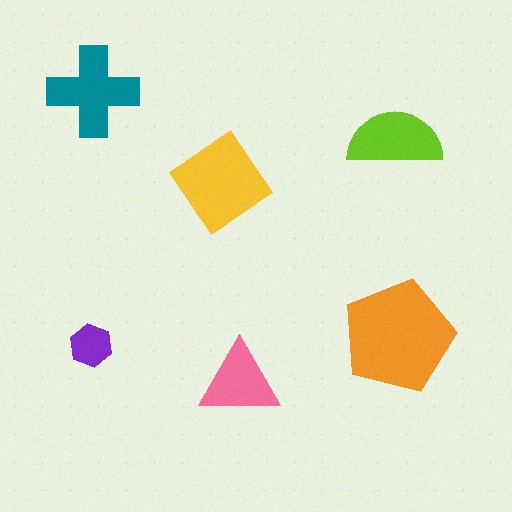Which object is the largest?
The orange pentagon.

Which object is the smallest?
The purple hexagon.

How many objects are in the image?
There are 6 objects in the image.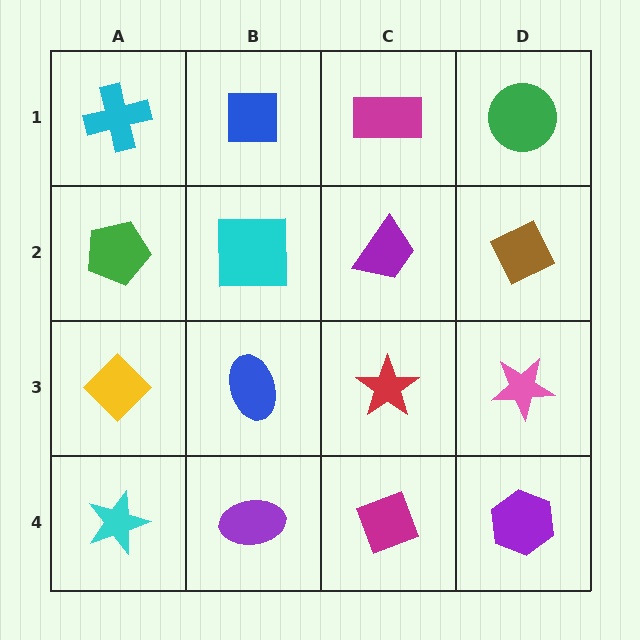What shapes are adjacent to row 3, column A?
A green pentagon (row 2, column A), a cyan star (row 4, column A), a blue ellipse (row 3, column B).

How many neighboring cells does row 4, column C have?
3.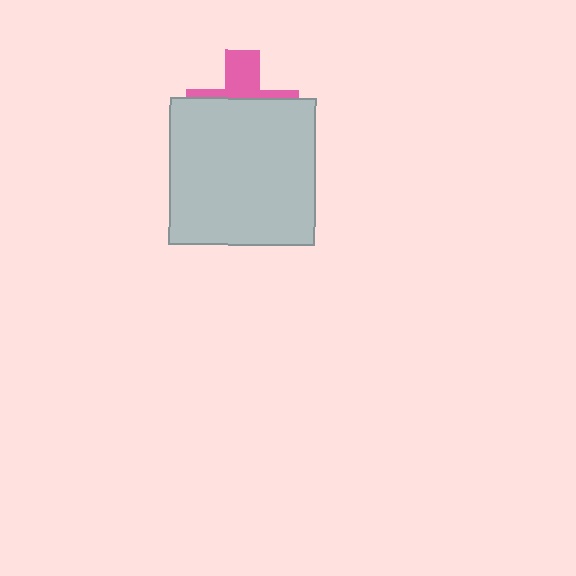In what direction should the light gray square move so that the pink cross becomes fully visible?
The light gray square should move down. That is the shortest direction to clear the overlap and leave the pink cross fully visible.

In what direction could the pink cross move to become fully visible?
The pink cross could move up. That would shift it out from behind the light gray square entirely.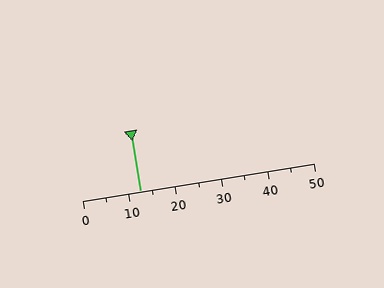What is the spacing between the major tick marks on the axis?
The major ticks are spaced 10 apart.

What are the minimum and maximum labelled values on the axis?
The axis runs from 0 to 50.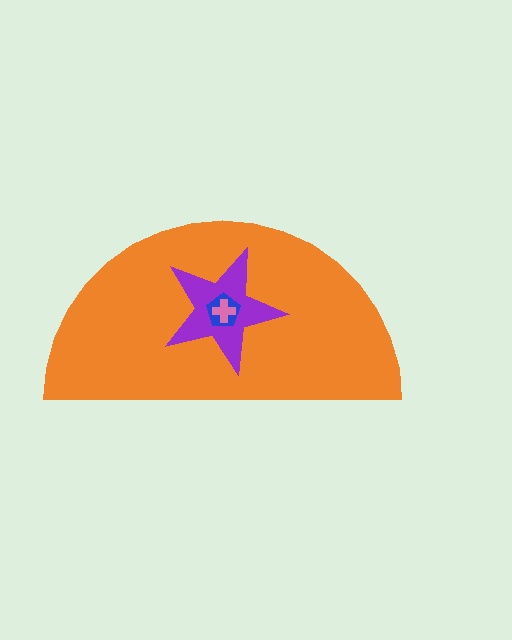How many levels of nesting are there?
4.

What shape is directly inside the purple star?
The blue pentagon.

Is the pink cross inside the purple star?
Yes.